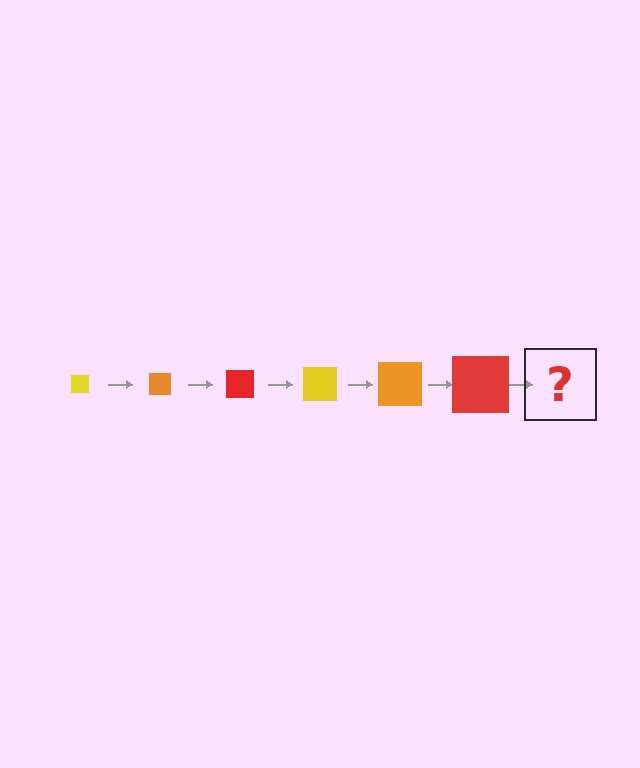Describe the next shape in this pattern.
It should be a yellow square, larger than the previous one.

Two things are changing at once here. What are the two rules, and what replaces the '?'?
The two rules are that the square grows larger each step and the color cycles through yellow, orange, and red. The '?' should be a yellow square, larger than the previous one.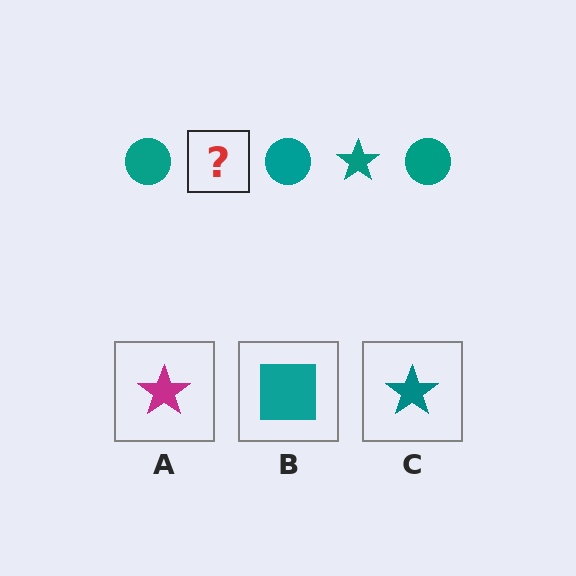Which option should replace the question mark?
Option C.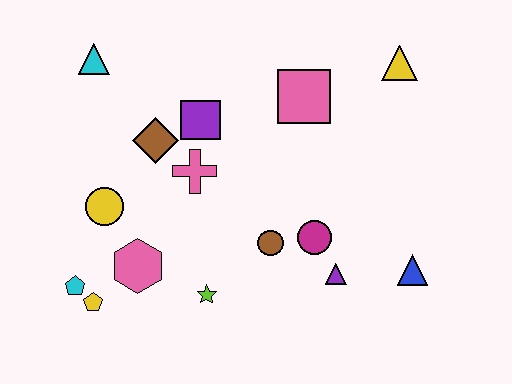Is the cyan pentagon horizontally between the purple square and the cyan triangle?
No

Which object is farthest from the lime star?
The yellow triangle is farthest from the lime star.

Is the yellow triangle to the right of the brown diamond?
Yes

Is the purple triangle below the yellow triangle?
Yes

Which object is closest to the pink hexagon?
The yellow pentagon is closest to the pink hexagon.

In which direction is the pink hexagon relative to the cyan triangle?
The pink hexagon is below the cyan triangle.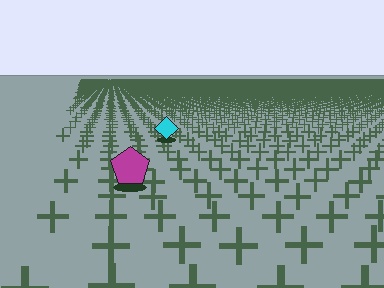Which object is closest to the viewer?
The magenta pentagon is closest. The texture marks near it are larger and more spread out.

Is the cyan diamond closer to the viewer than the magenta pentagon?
No. The magenta pentagon is closer — you can tell from the texture gradient: the ground texture is coarser near it.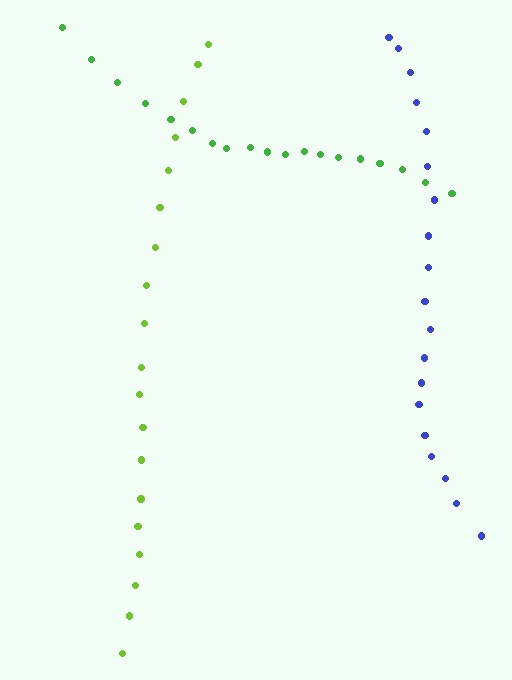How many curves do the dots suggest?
There are 3 distinct paths.